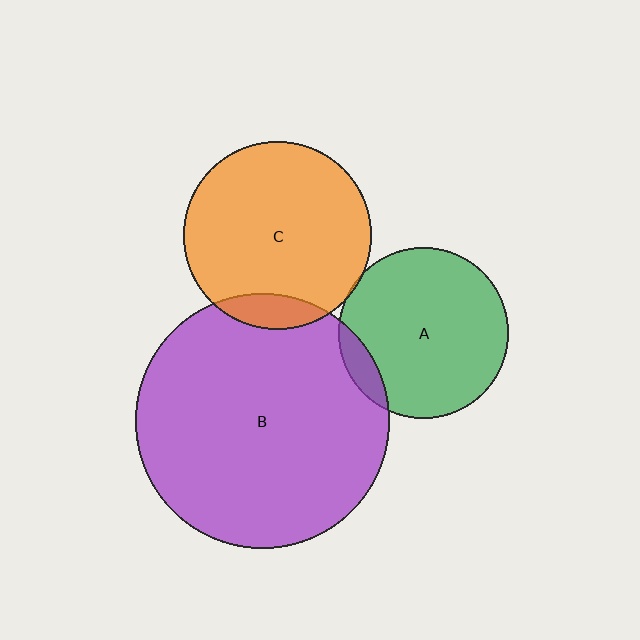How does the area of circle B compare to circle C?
Approximately 1.8 times.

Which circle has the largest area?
Circle B (purple).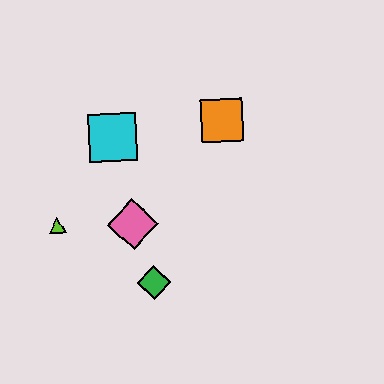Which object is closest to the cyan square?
The pink diamond is closest to the cyan square.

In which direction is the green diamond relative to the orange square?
The green diamond is below the orange square.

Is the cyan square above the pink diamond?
Yes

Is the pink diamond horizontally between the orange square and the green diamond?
No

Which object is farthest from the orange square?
The lime triangle is farthest from the orange square.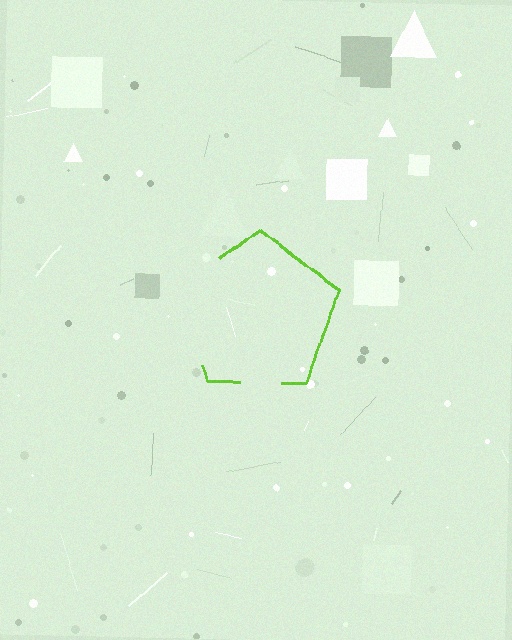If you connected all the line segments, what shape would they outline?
They would outline a pentagon.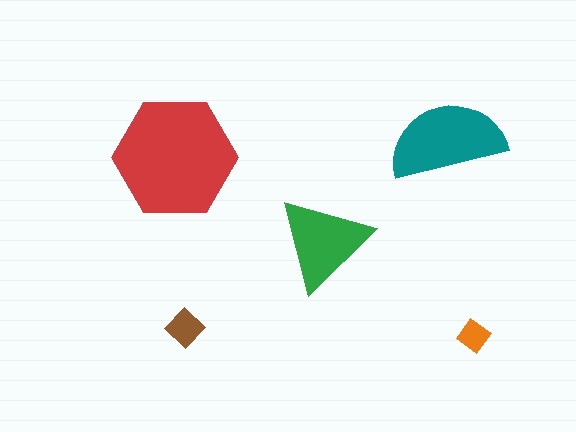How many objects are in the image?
There are 5 objects in the image.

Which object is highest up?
The teal semicircle is topmost.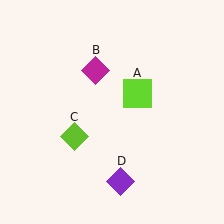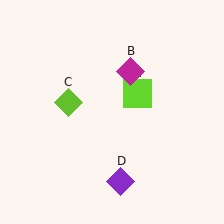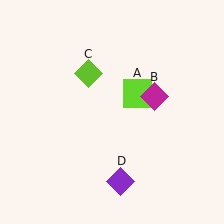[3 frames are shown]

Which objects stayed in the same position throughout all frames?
Lime square (object A) and purple diamond (object D) remained stationary.